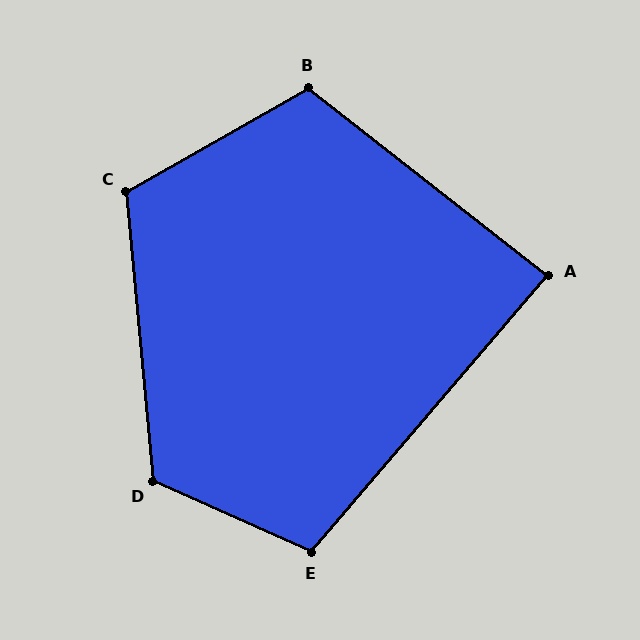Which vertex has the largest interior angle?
D, at approximately 119 degrees.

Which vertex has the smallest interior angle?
A, at approximately 88 degrees.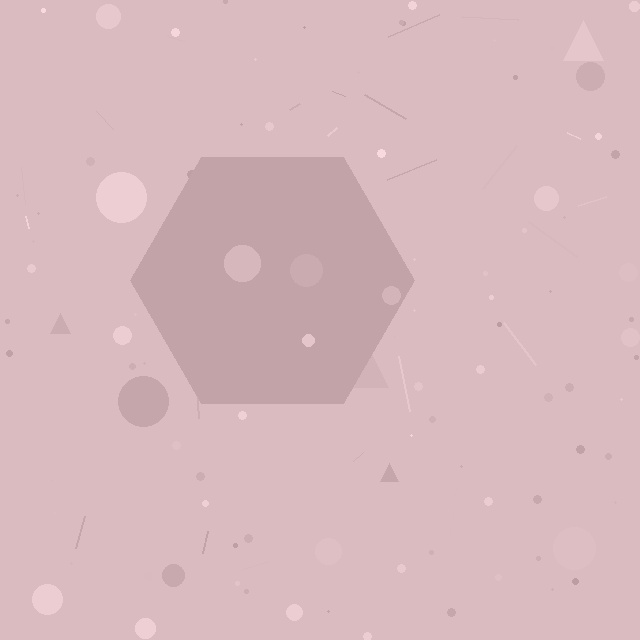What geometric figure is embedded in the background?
A hexagon is embedded in the background.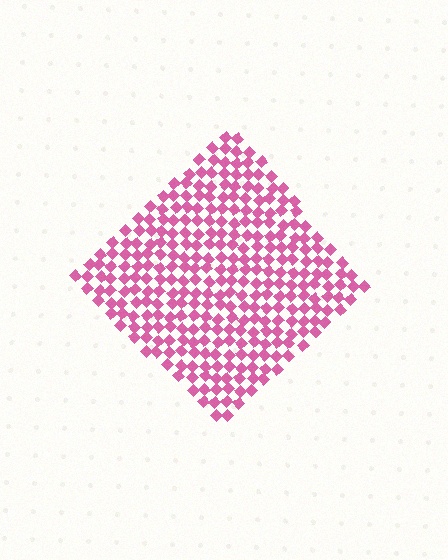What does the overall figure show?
The overall figure shows a diamond.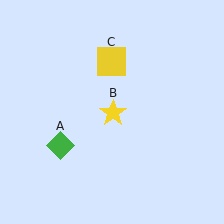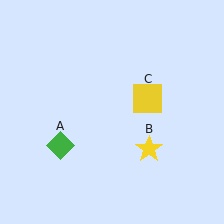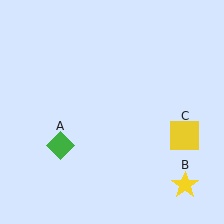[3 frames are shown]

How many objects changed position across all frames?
2 objects changed position: yellow star (object B), yellow square (object C).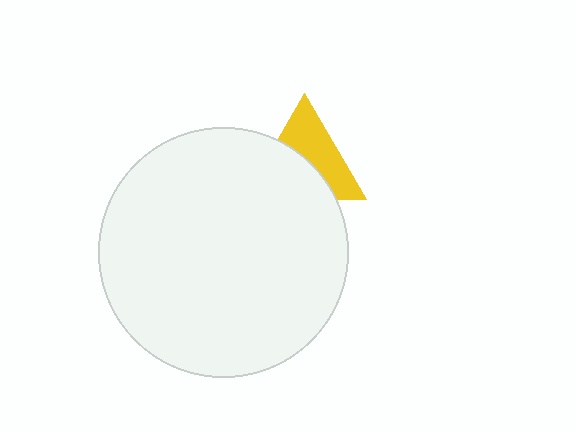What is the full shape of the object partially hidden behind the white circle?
The partially hidden object is a yellow triangle.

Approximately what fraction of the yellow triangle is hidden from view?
Roughly 49% of the yellow triangle is hidden behind the white circle.